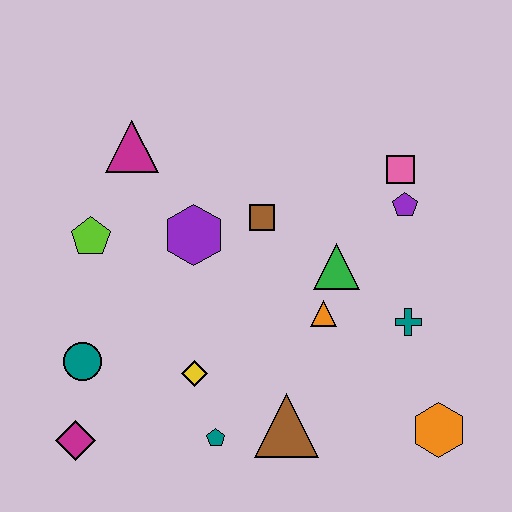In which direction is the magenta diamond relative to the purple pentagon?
The magenta diamond is to the left of the purple pentagon.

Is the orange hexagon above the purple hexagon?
No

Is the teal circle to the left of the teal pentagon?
Yes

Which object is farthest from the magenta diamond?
The pink square is farthest from the magenta diamond.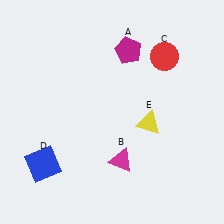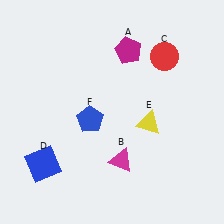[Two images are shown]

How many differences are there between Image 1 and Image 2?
There is 1 difference between the two images.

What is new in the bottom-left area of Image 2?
A blue pentagon (F) was added in the bottom-left area of Image 2.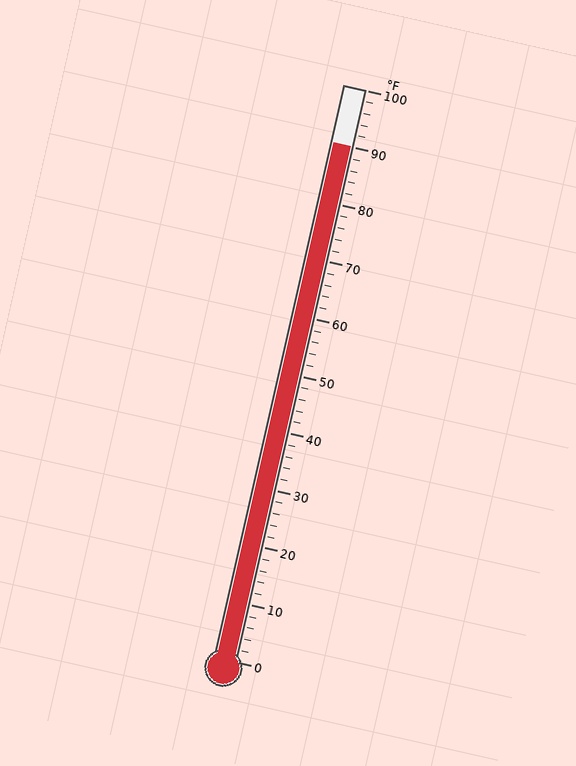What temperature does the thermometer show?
The thermometer shows approximately 90°F.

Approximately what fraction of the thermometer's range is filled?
The thermometer is filled to approximately 90% of its range.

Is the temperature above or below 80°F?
The temperature is above 80°F.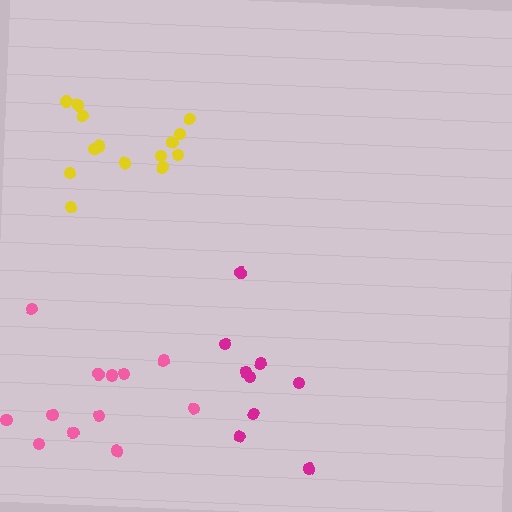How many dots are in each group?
Group 1: 14 dots, Group 2: 9 dots, Group 3: 12 dots (35 total).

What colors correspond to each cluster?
The clusters are colored: yellow, magenta, pink.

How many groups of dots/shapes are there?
There are 3 groups.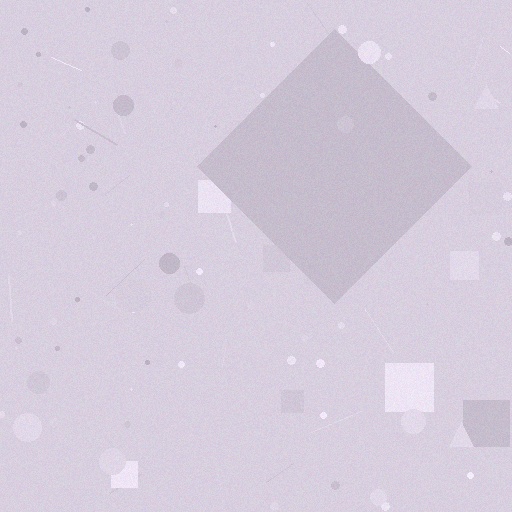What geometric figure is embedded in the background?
A diamond is embedded in the background.